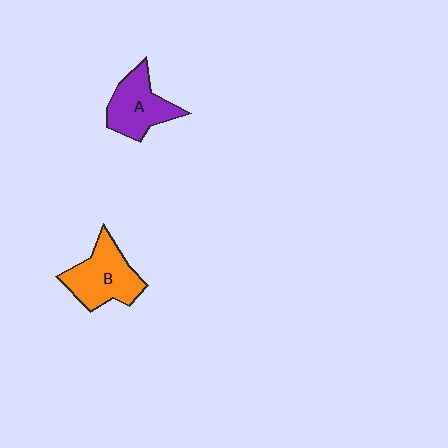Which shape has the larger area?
Shape B (orange).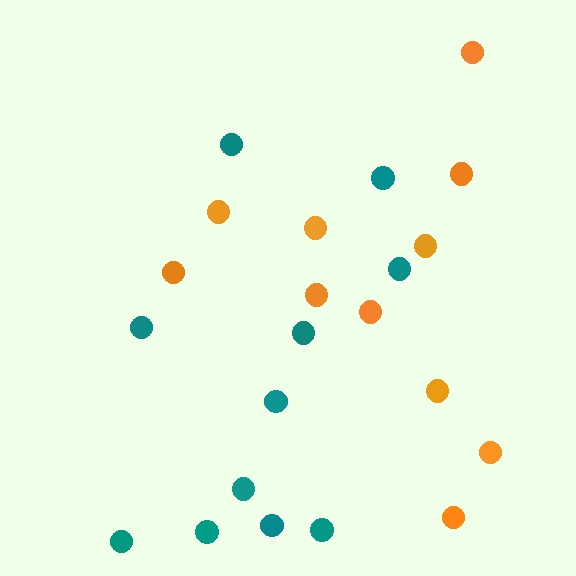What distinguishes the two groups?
There are 2 groups: one group of orange circles (11) and one group of teal circles (11).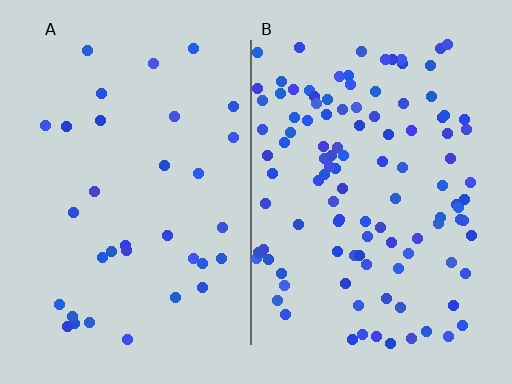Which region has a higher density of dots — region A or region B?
B (the right).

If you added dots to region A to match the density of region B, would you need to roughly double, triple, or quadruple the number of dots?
Approximately triple.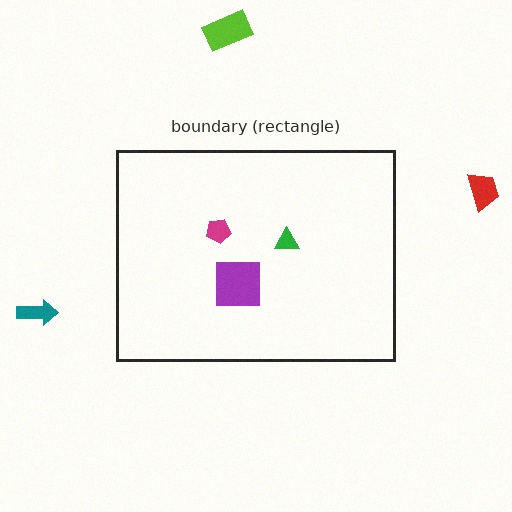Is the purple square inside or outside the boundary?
Inside.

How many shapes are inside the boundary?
3 inside, 3 outside.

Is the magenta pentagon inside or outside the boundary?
Inside.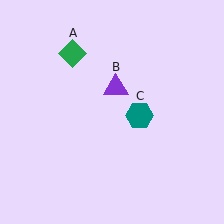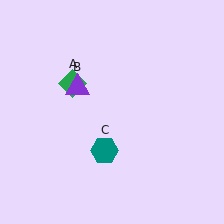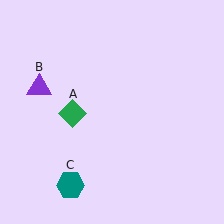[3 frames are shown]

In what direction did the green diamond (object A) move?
The green diamond (object A) moved down.